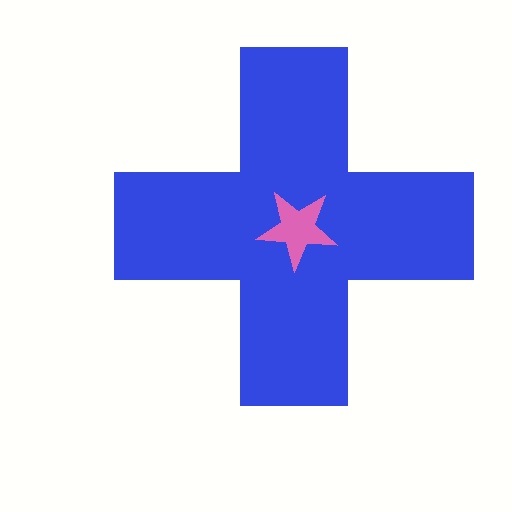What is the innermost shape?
The pink star.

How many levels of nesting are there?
2.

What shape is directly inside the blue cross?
The pink star.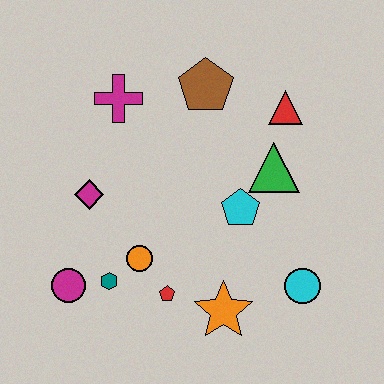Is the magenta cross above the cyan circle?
Yes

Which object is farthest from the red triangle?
The magenta circle is farthest from the red triangle.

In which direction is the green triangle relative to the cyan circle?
The green triangle is above the cyan circle.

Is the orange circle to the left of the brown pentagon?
Yes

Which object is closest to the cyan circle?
The orange star is closest to the cyan circle.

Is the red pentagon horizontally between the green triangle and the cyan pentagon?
No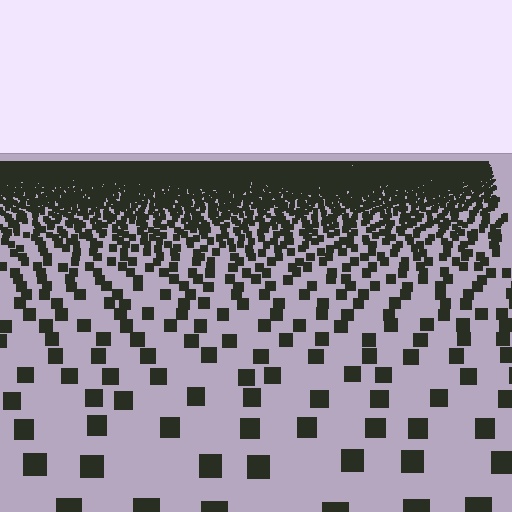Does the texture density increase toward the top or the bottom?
Density increases toward the top.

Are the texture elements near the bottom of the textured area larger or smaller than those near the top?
Larger. Near the bottom, elements are closer to the viewer and appear at a bigger on-screen size.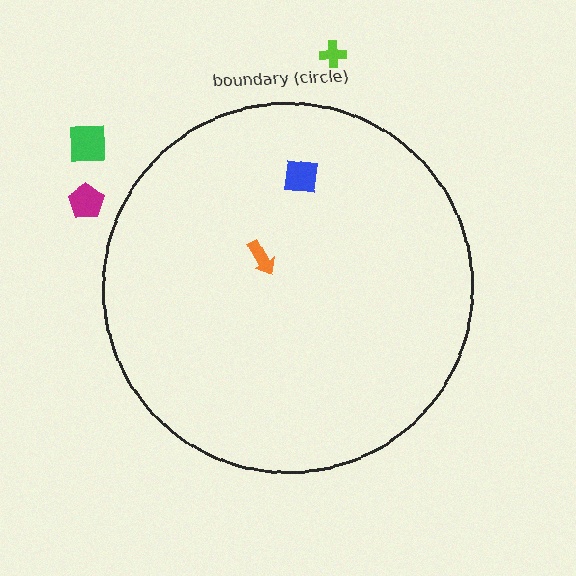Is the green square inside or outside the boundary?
Outside.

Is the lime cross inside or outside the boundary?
Outside.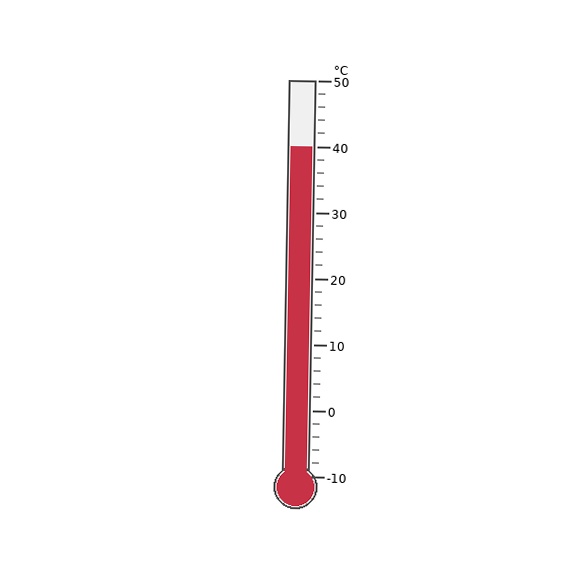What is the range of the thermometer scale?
The thermometer scale ranges from -10°C to 50°C.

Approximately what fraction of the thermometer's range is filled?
The thermometer is filled to approximately 85% of its range.